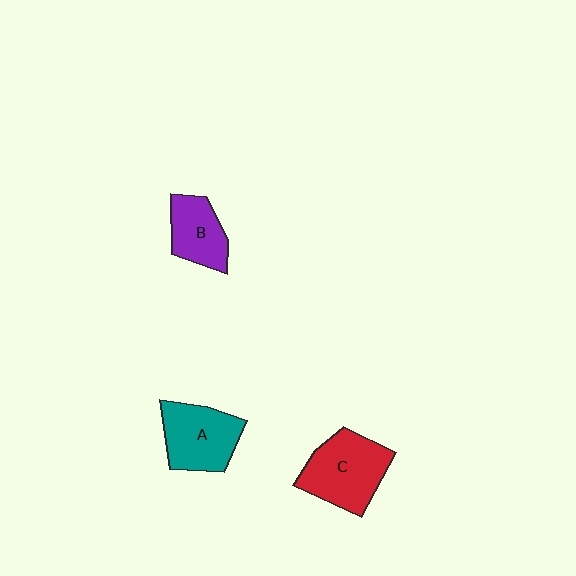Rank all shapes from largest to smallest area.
From largest to smallest: C (red), A (teal), B (purple).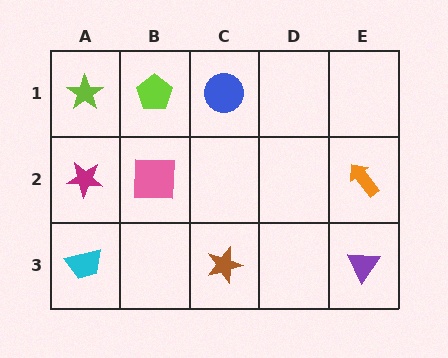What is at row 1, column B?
A lime pentagon.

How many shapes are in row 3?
3 shapes.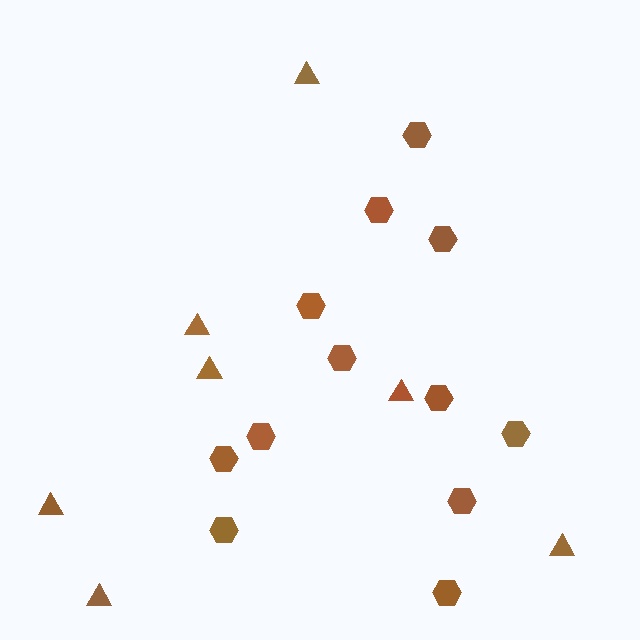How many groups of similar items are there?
There are 2 groups: one group of triangles (7) and one group of hexagons (12).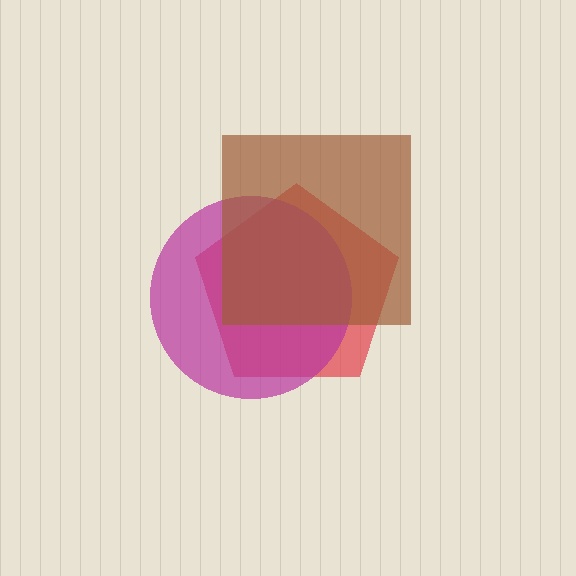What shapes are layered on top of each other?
The layered shapes are: a red pentagon, a magenta circle, a brown square.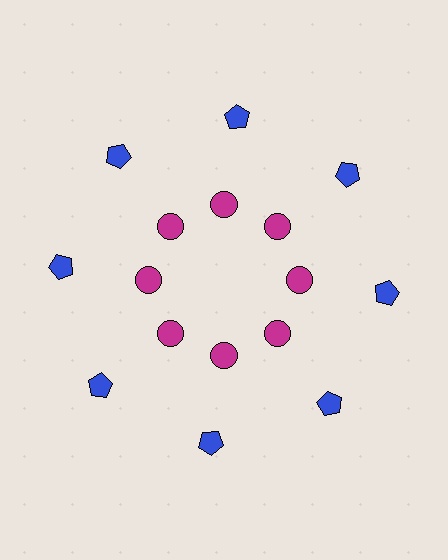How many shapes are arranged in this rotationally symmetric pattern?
There are 16 shapes, arranged in 8 groups of 2.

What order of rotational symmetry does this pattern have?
This pattern has 8-fold rotational symmetry.